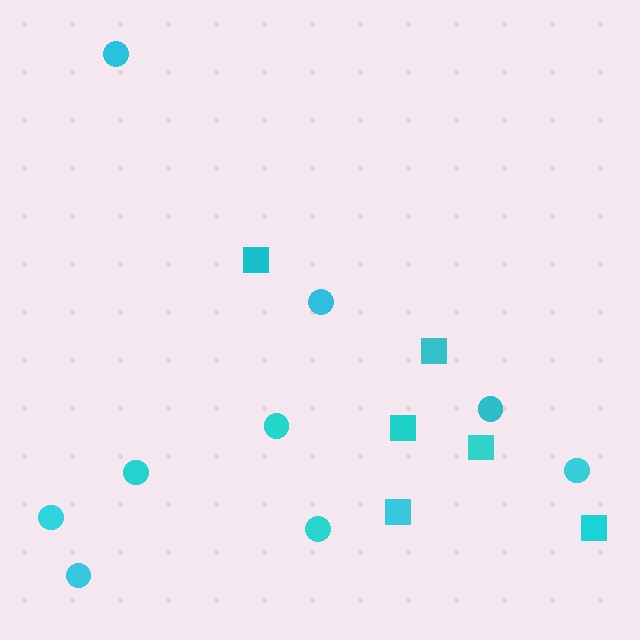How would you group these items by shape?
There are 2 groups: one group of squares (6) and one group of circles (9).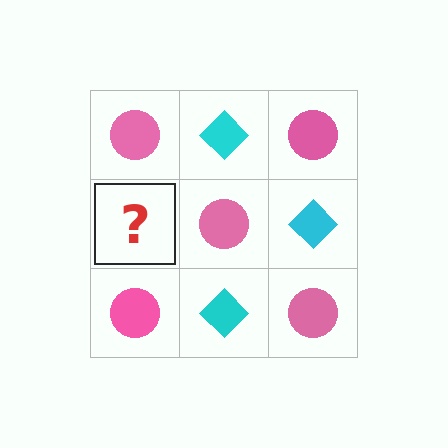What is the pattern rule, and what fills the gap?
The rule is that it alternates pink circle and cyan diamond in a checkerboard pattern. The gap should be filled with a cyan diamond.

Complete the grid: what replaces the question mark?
The question mark should be replaced with a cyan diamond.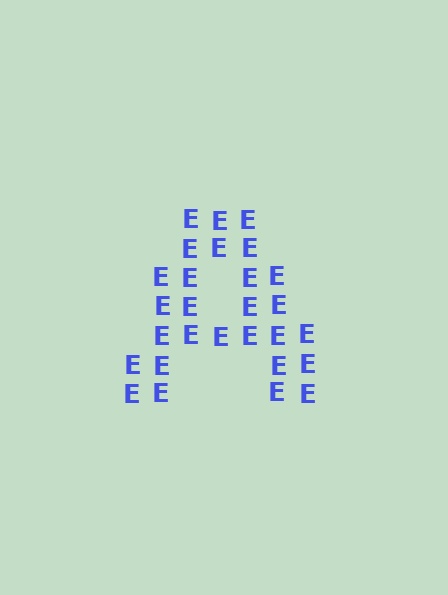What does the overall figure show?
The overall figure shows the letter A.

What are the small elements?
The small elements are letter E's.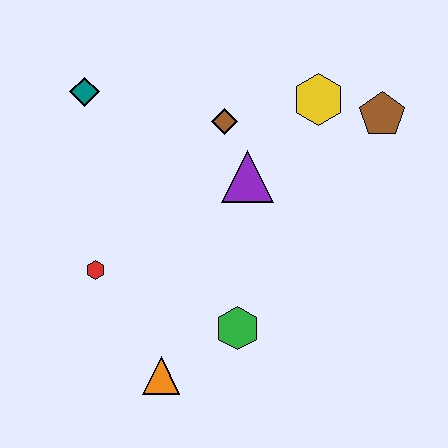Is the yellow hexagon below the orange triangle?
No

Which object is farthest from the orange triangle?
The brown pentagon is farthest from the orange triangle.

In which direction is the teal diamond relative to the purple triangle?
The teal diamond is to the left of the purple triangle.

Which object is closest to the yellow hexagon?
The brown pentagon is closest to the yellow hexagon.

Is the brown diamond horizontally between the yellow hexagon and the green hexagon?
No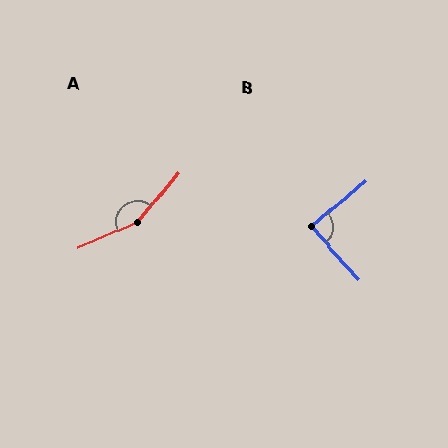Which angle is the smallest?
B, at approximately 88 degrees.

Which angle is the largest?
A, at approximately 153 degrees.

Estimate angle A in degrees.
Approximately 153 degrees.